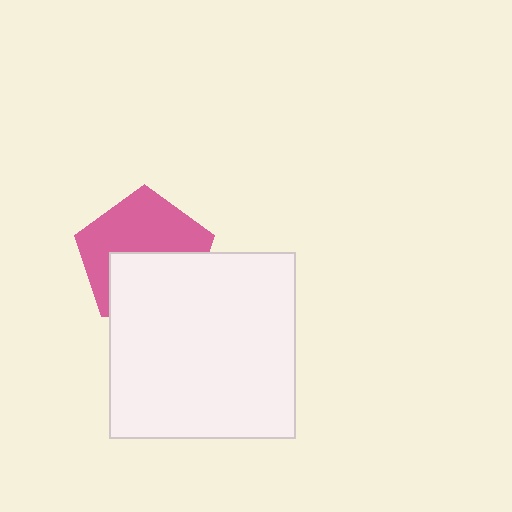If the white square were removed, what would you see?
You would see the complete pink pentagon.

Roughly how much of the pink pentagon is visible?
About half of it is visible (roughly 55%).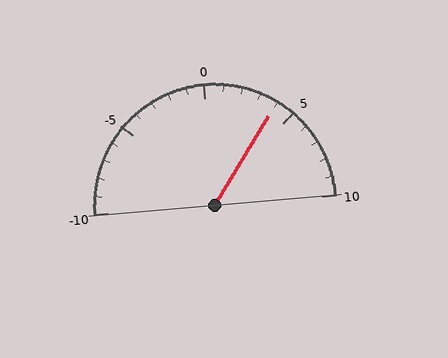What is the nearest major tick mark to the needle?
The nearest major tick mark is 5.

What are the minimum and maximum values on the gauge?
The gauge ranges from -10 to 10.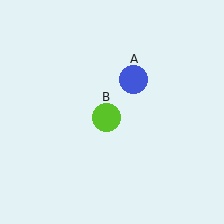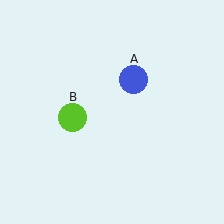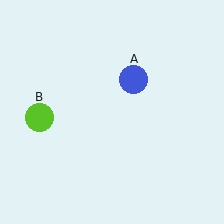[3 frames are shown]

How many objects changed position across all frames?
1 object changed position: lime circle (object B).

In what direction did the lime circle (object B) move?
The lime circle (object B) moved left.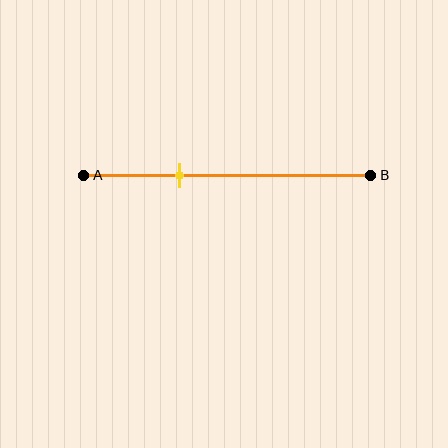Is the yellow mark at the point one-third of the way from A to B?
Yes, the mark is approximately at the one-third point.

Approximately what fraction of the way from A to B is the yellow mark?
The yellow mark is approximately 35% of the way from A to B.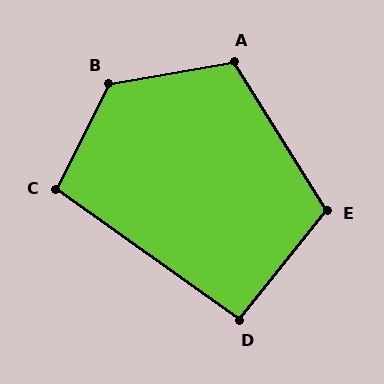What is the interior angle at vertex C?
Approximately 99 degrees (obtuse).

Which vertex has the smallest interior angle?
D, at approximately 93 degrees.